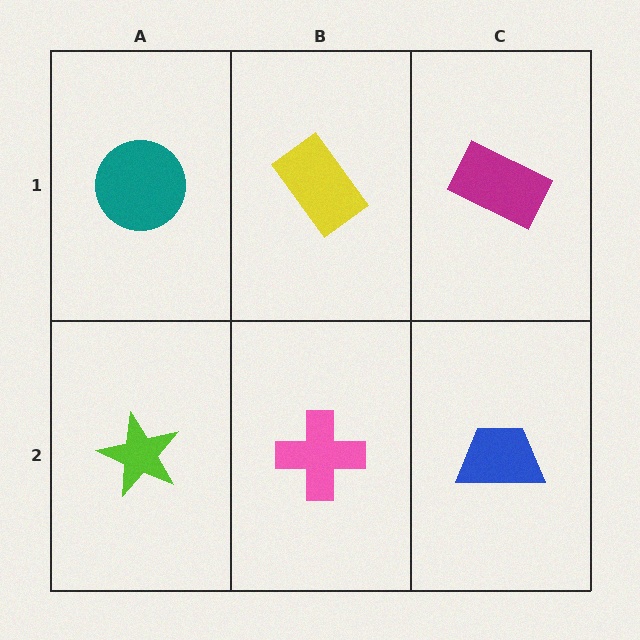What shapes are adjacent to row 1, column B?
A pink cross (row 2, column B), a teal circle (row 1, column A), a magenta rectangle (row 1, column C).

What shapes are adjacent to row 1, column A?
A lime star (row 2, column A), a yellow rectangle (row 1, column B).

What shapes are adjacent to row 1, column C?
A blue trapezoid (row 2, column C), a yellow rectangle (row 1, column B).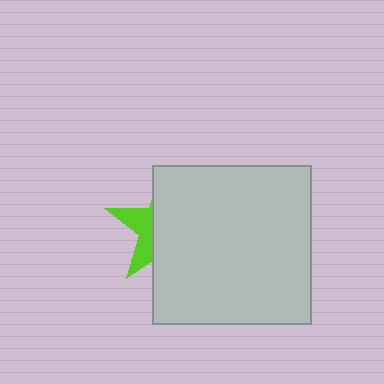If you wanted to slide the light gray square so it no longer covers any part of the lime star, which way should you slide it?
Slide it right — that is the most direct way to separate the two shapes.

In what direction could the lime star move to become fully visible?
The lime star could move left. That would shift it out from behind the light gray square entirely.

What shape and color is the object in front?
The object in front is a light gray square.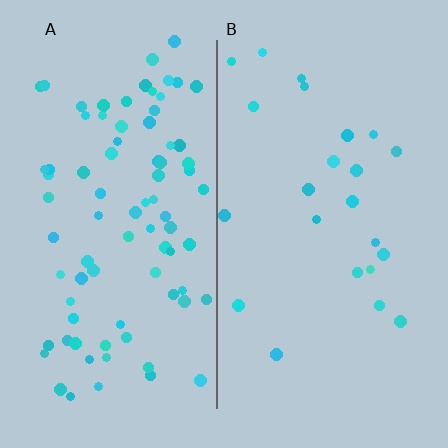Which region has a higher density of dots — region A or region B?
A (the left).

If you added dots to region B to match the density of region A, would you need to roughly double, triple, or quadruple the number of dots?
Approximately quadruple.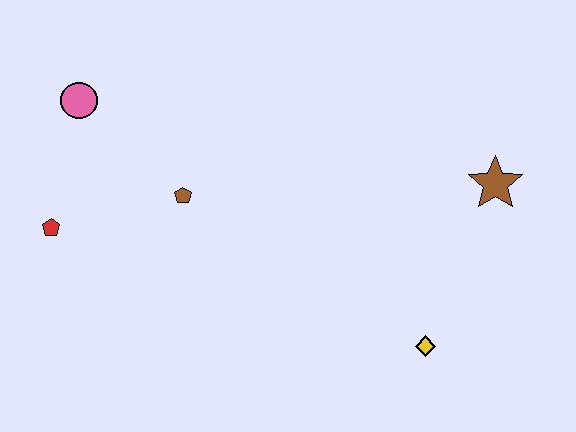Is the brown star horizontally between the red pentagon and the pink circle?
No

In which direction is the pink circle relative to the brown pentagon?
The pink circle is to the left of the brown pentagon.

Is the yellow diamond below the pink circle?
Yes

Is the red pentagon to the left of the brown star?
Yes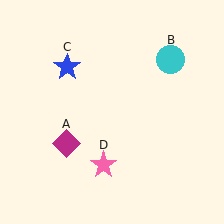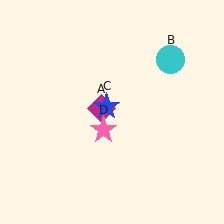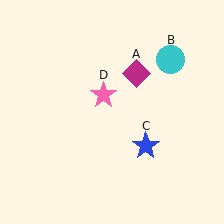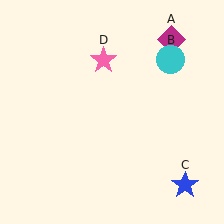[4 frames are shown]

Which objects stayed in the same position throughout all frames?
Cyan circle (object B) remained stationary.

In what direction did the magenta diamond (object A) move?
The magenta diamond (object A) moved up and to the right.